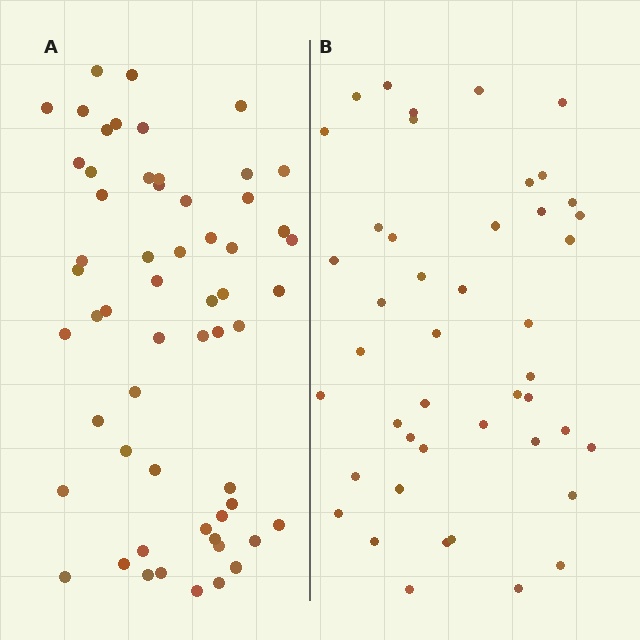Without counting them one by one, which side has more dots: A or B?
Region A (the left region) has more dots.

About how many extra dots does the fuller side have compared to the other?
Region A has approximately 15 more dots than region B.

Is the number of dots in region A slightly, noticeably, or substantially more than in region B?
Region A has noticeably more, but not dramatically so. The ratio is roughly 1.3 to 1.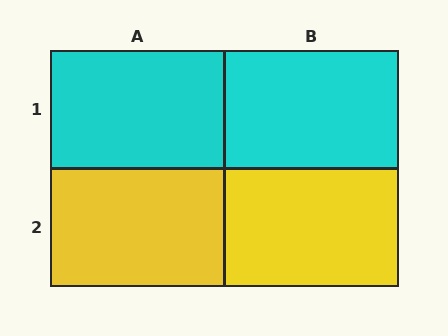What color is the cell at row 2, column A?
Yellow.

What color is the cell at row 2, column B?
Yellow.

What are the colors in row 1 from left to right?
Cyan, cyan.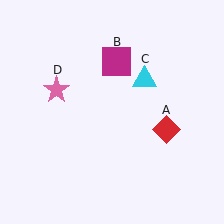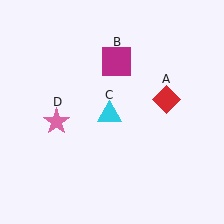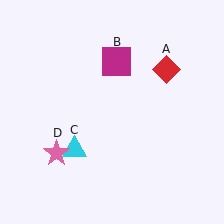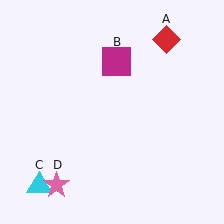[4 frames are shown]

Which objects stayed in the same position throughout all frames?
Magenta square (object B) remained stationary.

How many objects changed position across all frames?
3 objects changed position: red diamond (object A), cyan triangle (object C), pink star (object D).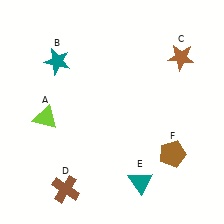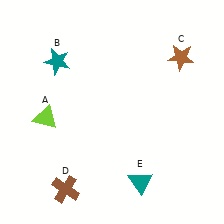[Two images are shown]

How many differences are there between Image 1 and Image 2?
There is 1 difference between the two images.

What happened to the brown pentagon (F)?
The brown pentagon (F) was removed in Image 2. It was in the bottom-right area of Image 1.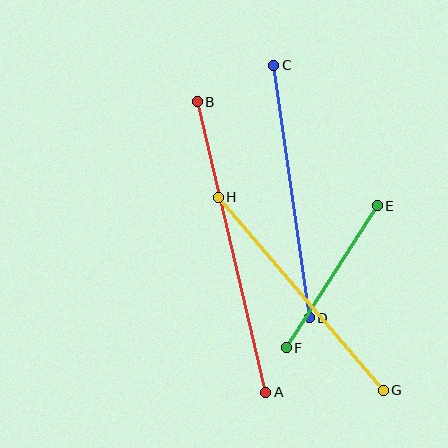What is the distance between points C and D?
The distance is approximately 255 pixels.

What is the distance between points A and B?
The distance is approximately 298 pixels.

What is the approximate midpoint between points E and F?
The midpoint is at approximately (332, 277) pixels.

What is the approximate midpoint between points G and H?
The midpoint is at approximately (301, 294) pixels.